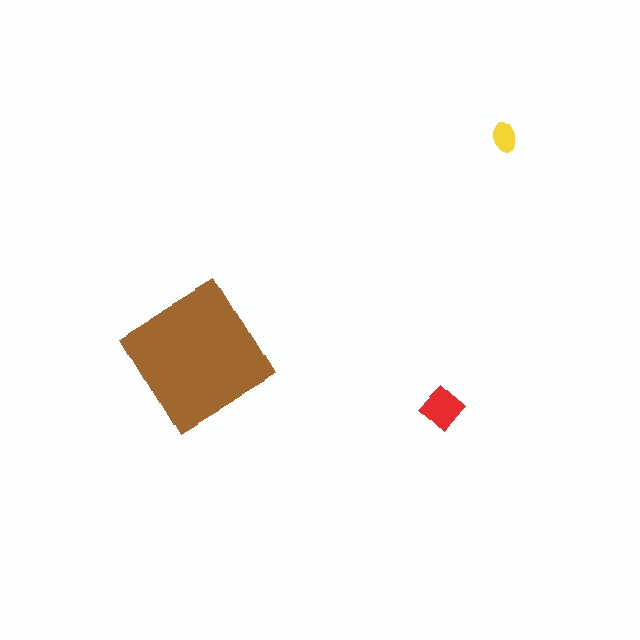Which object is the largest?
The brown diamond.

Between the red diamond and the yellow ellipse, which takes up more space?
The red diamond.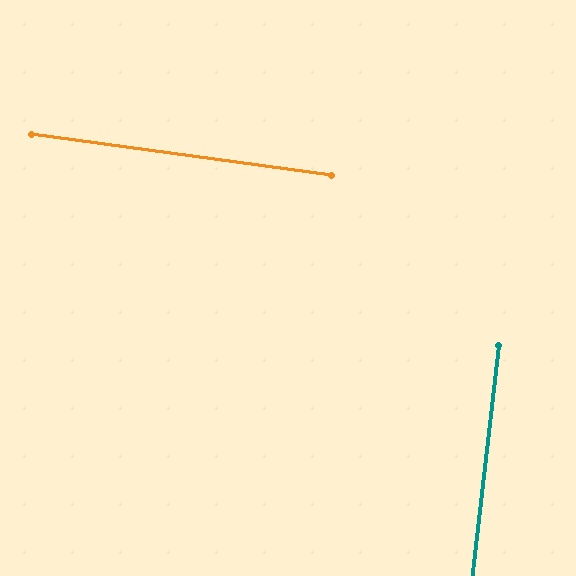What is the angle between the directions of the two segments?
Approximately 89 degrees.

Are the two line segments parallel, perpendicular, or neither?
Perpendicular — they meet at approximately 89°.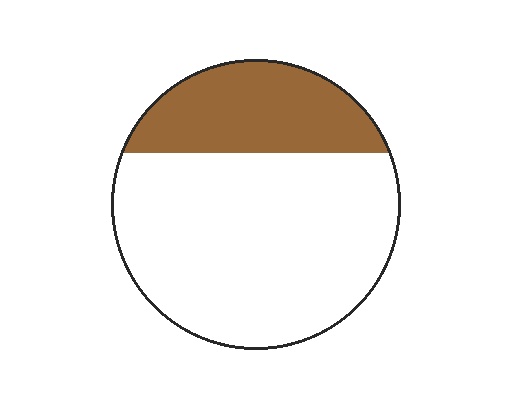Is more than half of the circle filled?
No.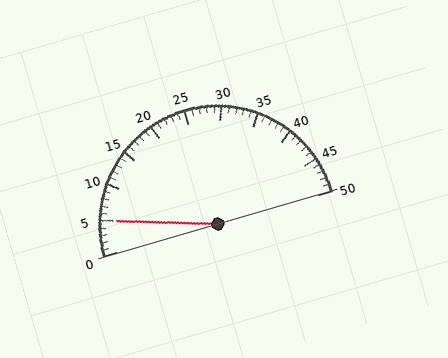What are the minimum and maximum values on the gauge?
The gauge ranges from 0 to 50.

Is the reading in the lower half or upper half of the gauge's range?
The reading is in the lower half of the range (0 to 50).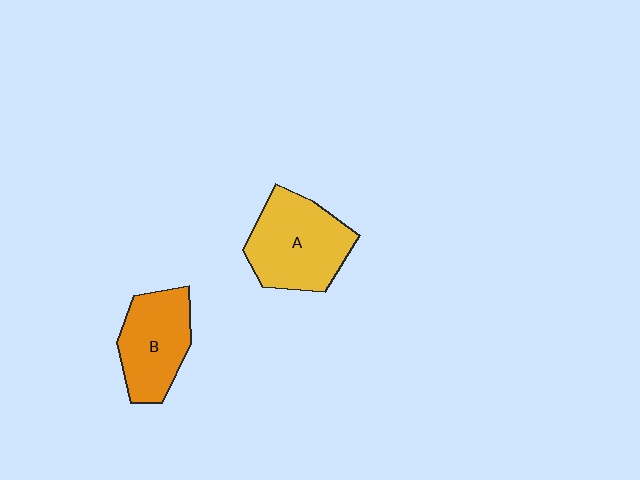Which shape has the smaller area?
Shape B (orange).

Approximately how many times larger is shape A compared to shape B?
Approximately 1.2 times.